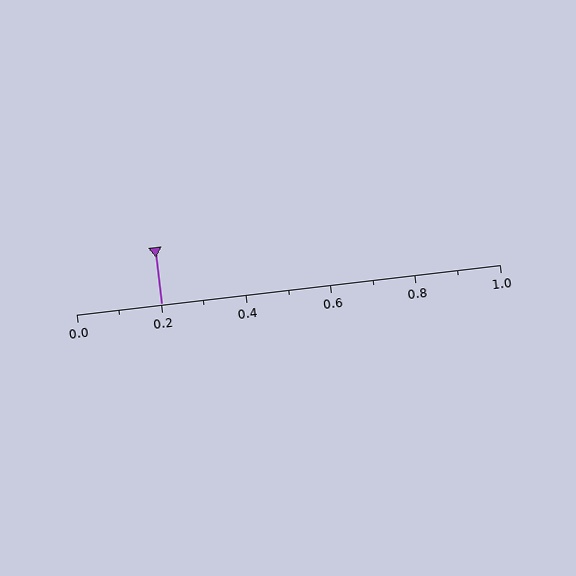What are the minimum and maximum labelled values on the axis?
The axis runs from 0.0 to 1.0.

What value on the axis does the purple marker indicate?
The marker indicates approximately 0.2.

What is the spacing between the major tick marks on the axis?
The major ticks are spaced 0.2 apart.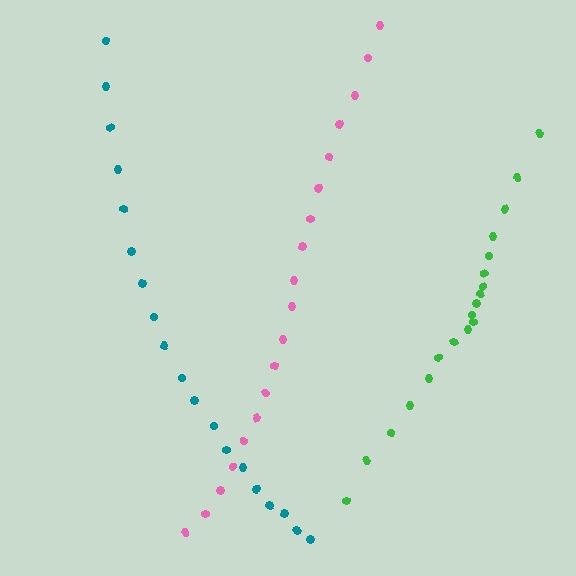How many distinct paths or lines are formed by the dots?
There are 3 distinct paths.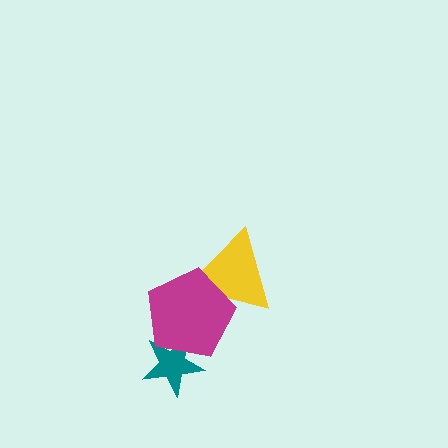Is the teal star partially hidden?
Yes, it is partially covered by another shape.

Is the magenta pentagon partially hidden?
No, no other shape covers it.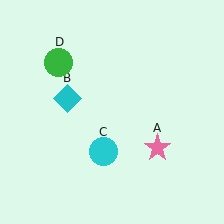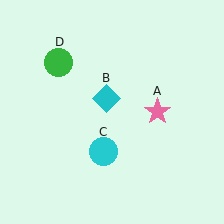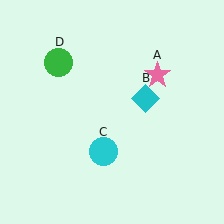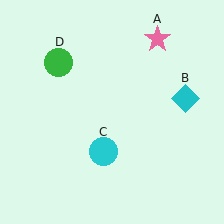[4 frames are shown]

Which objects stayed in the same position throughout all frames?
Cyan circle (object C) and green circle (object D) remained stationary.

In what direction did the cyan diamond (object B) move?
The cyan diamond (object B) moved right.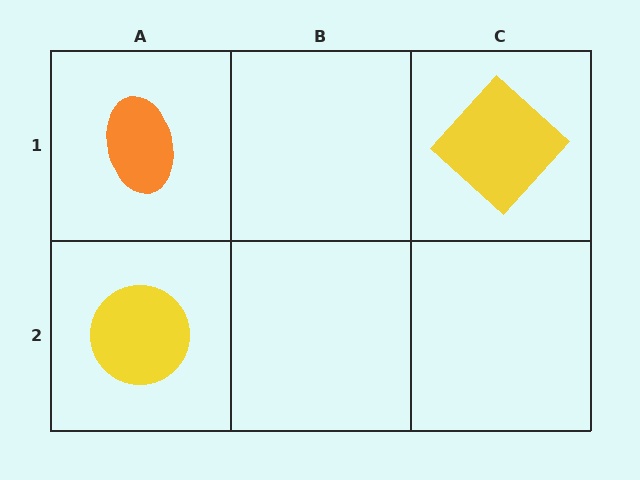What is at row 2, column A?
A yellow circle.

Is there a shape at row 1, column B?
No, that cell is empty.